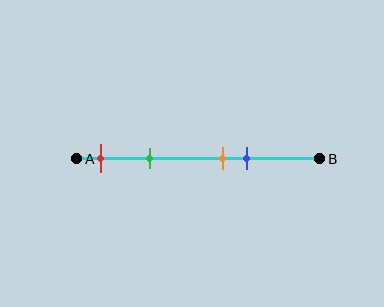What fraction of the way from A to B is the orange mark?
The orange mark is approximately 60% (0.6) of the way from A to B.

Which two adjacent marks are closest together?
The orange and blue marks are the closest adjacent pair.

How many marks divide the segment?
There are 4 marks dividing the segment.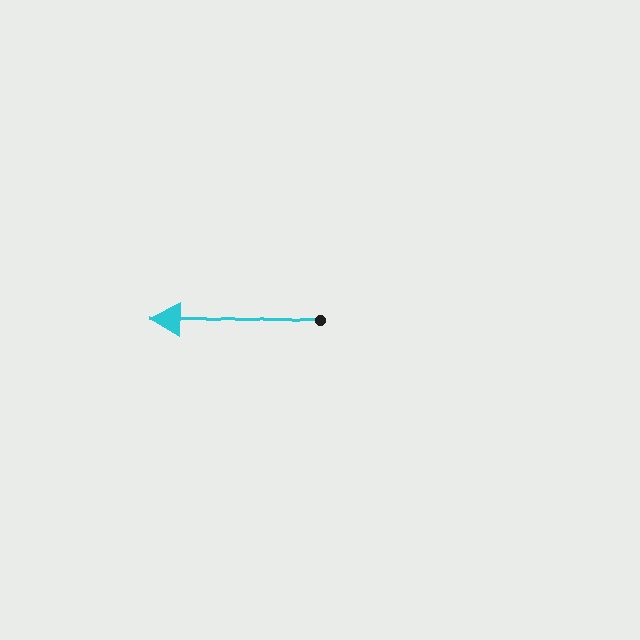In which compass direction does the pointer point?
West.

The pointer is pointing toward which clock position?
Roughly 9 o'clock.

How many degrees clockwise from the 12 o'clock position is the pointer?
Approximately 272 degrees.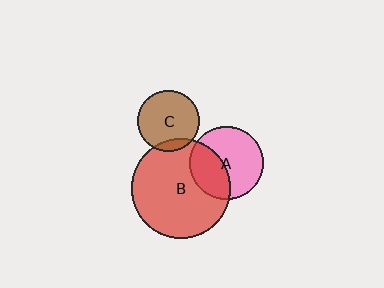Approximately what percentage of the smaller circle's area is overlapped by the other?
Approximately 40%.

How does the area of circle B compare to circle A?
Approximately 1.8 times.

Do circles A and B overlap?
Yes.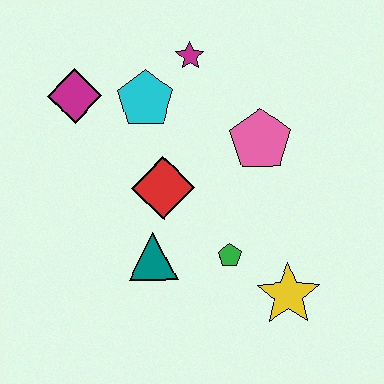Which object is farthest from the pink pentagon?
The magenta diamond is farthest from the pink pentagon.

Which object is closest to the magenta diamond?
The cyan pentagon is closest to the magenta diamond.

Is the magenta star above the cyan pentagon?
Yes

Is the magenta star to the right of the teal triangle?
Yes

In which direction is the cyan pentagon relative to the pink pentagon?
The cyan pentagon is to the left of the pink pentagon.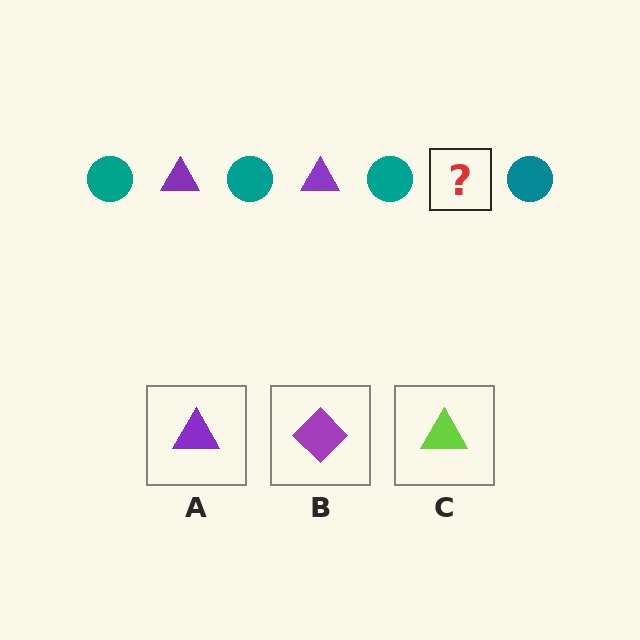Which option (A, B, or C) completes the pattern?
A.